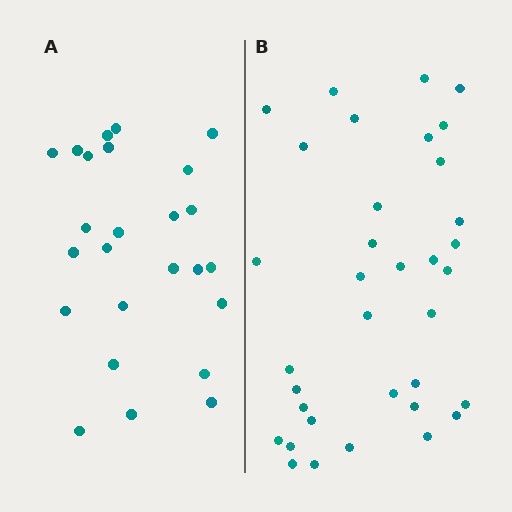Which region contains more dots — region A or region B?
Region B (the right region) has more dots.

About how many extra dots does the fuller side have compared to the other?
Region B has roughly 10 or so more dots than region A.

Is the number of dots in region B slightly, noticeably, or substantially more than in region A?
Region B has noticeably more, but not dramatically so. The ratio is roughly 1.4 to 1.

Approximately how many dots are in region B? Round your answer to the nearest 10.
About 40 dots. (The exact count is 35, which rounds to 40.)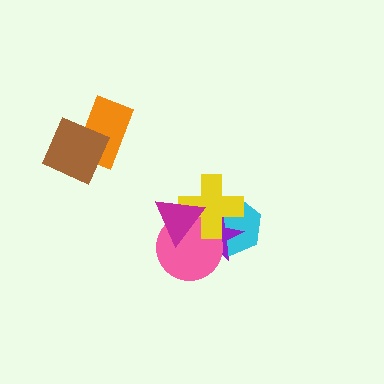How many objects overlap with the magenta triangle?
3 objects overlap with the magenta triangle.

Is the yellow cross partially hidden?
Yes, it is partially covered by another shape.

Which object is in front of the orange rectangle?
The brown diamond is in front of the orange rectangle.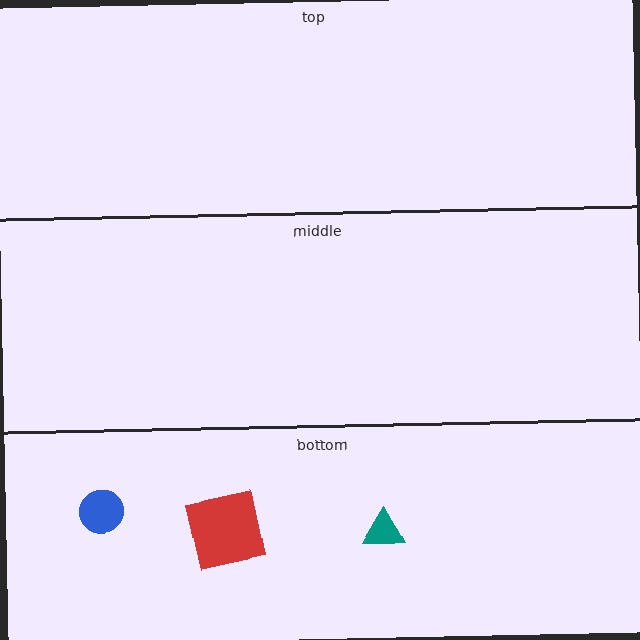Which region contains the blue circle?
The bottom region.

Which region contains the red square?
The bottom region.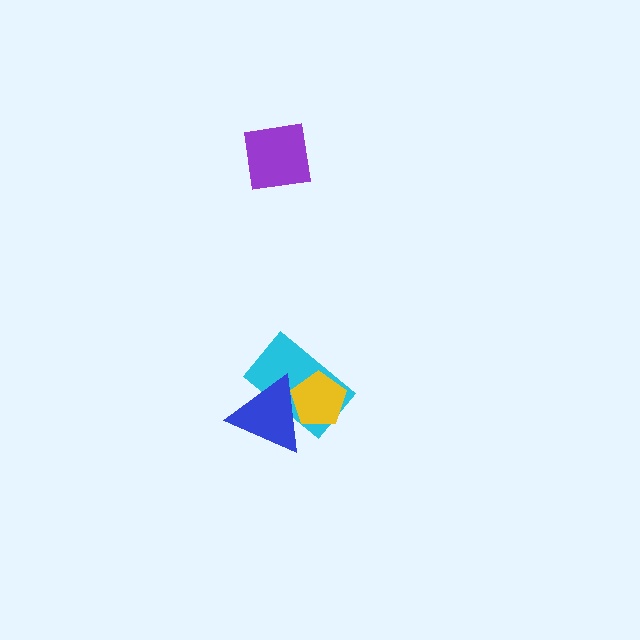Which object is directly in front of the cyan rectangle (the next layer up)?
The blue triangle is directly in front of the cyan rectangle.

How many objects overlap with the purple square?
0 objects overlap with the purple square.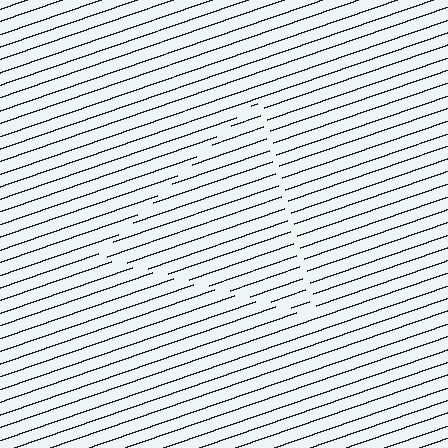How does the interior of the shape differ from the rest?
The interior of the shape contains the same grating, shifted by half a period — the contour is defined by the phase discontinuity where line-ends from the inner and outer gratings abut.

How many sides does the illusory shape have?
3 sides — the line-ends trace a triangle.